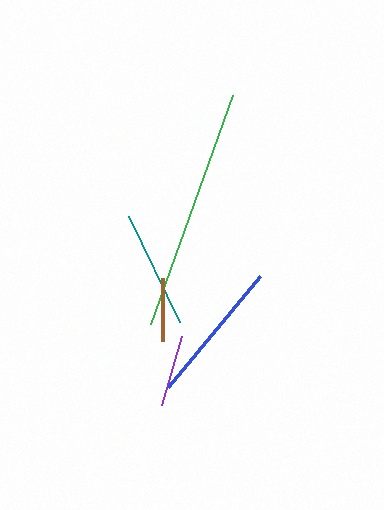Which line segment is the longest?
The green line is the longest at approximately 243 pixels.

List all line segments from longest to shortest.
From longest to shortest: green, blue, teal, purple, brown.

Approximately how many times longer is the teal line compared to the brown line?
The teal line is approximately 1.8 times the length of the brown line.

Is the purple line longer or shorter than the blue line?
The blue line is longer than the purple line.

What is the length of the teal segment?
The teal segment is approximately 117 pixels long.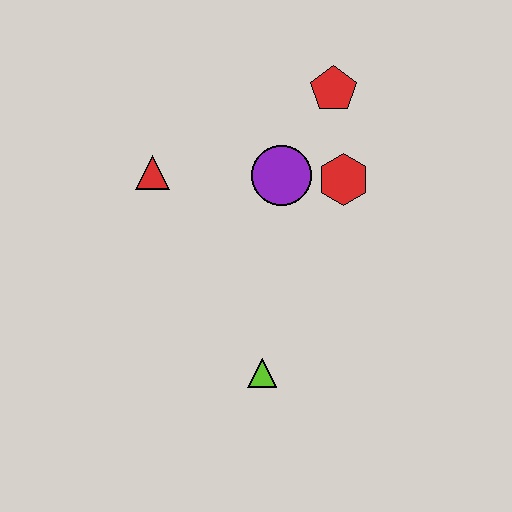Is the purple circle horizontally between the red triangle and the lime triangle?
No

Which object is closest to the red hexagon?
The purple circle is closest to the red hexagon.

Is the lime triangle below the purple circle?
Yes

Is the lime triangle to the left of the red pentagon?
Yes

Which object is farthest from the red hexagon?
The lime triangle is farthest from the red hexagon.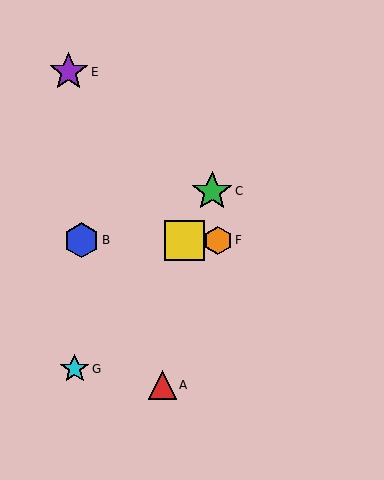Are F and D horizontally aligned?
Yes, both are at y≈240.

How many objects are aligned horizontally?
3 objects (B, D, F) are aligned horizontally.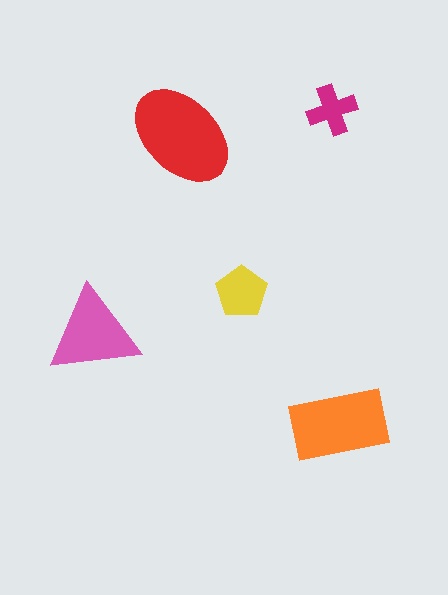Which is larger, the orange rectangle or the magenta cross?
The orange rectangle.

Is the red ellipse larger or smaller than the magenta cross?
Larger.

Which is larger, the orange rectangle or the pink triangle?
The orange rectangle.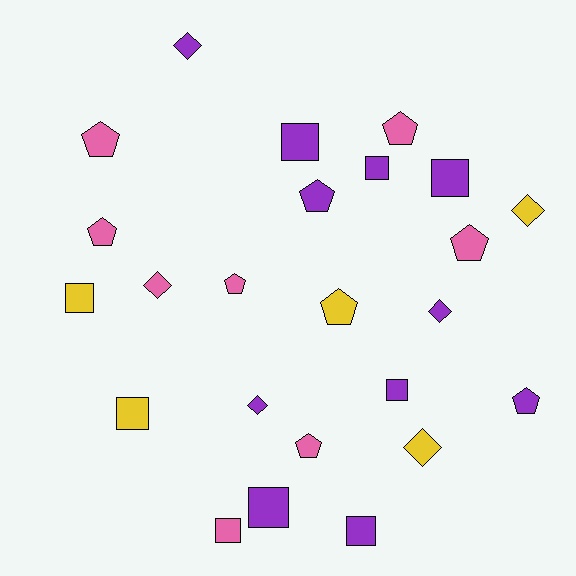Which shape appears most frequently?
Pentagon, with 9 objects.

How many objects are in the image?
There are 24 objects.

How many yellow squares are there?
There are 2 yellow squares.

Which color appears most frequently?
Purple, with 11 objects.